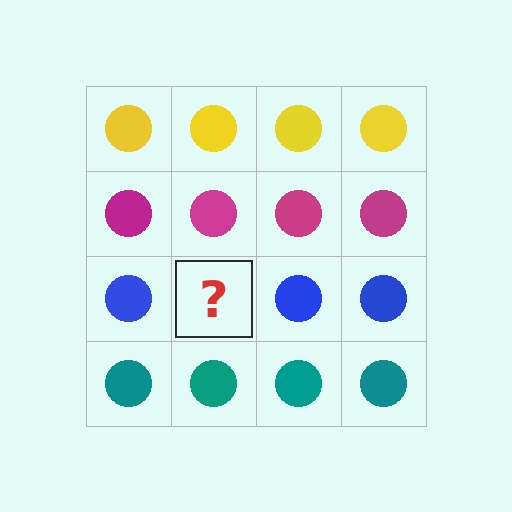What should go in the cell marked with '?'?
The missing cell should contain a blue circle.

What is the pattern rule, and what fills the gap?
The rule is that each row has a consistent color. The gap should be filled with a blue circle.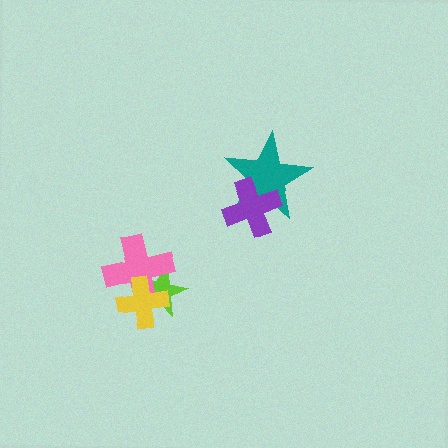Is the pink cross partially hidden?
Yes, it is partially covered by another shape.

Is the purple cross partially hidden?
No, no other shape covers it.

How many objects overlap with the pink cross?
2 objects overlap with the pink cross.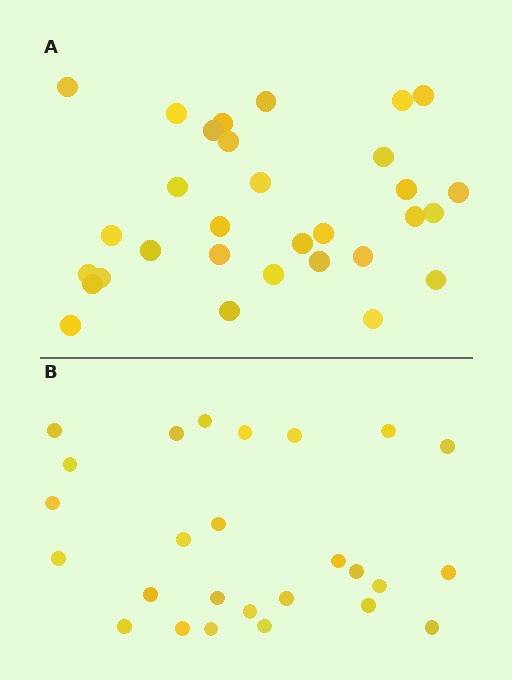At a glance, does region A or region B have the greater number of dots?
Region A (the top region) has more dots.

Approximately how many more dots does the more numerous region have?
Region A has about 5 more dots than region B.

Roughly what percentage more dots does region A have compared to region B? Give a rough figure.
About 20% more.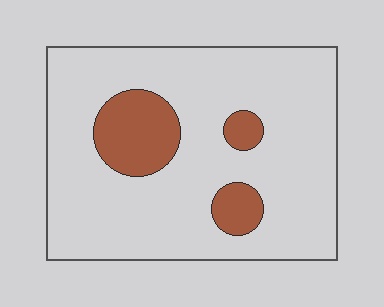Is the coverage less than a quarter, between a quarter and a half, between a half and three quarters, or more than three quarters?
Less than a quarter.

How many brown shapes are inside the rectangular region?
3.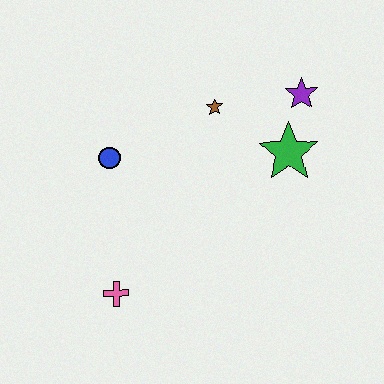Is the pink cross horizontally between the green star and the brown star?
No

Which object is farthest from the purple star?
The pink cross is farthest from the purple star.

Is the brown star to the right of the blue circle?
Yes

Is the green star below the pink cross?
No